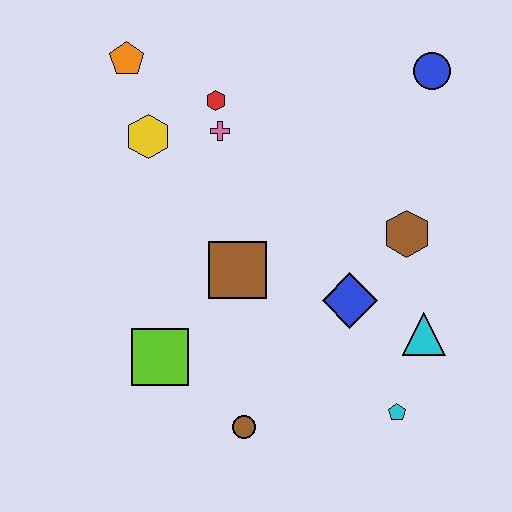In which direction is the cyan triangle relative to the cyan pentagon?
The cyan triangle is above the cyan pentagon.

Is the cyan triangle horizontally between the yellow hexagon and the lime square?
No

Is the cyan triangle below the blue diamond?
Yes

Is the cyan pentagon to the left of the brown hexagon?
Yes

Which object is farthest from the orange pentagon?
The cyan pentagon is farthest from the orange pentagon.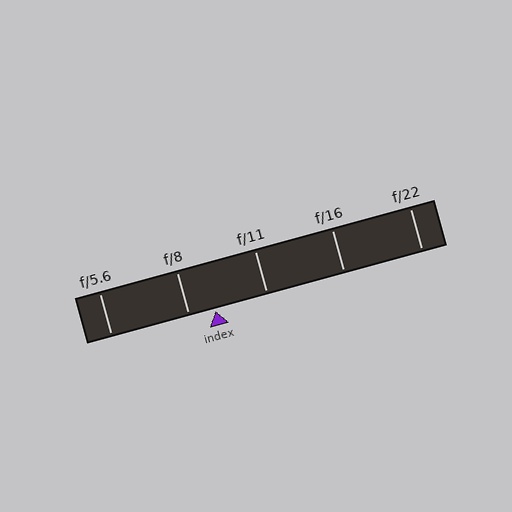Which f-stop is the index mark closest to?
The index mark is closest to f/8.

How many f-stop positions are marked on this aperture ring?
There are 5 f-stop positions marked.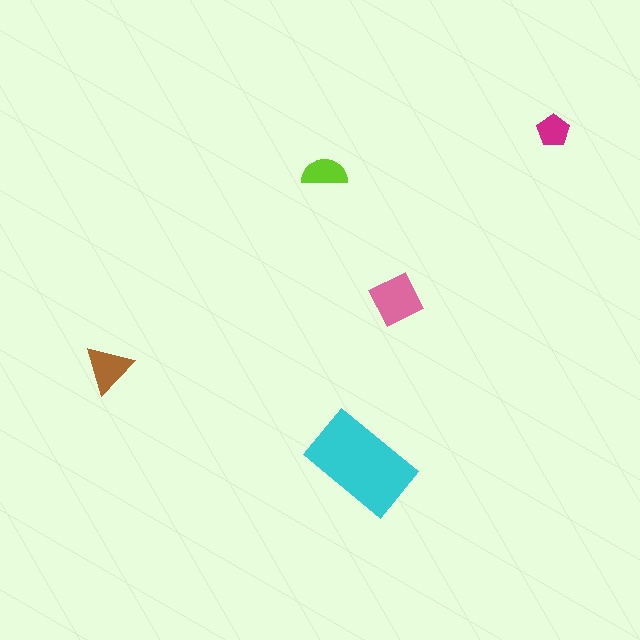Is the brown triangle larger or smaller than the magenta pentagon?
Larger.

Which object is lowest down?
The cyan rectangle is bottommost.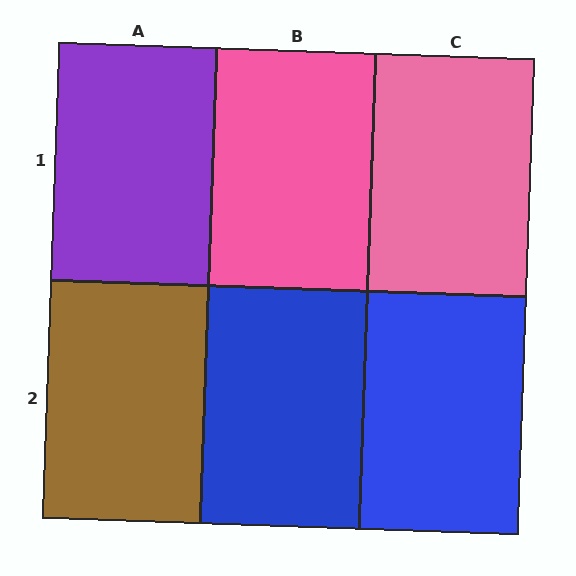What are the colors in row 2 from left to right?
Brown, blue, blue.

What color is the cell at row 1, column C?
Pink.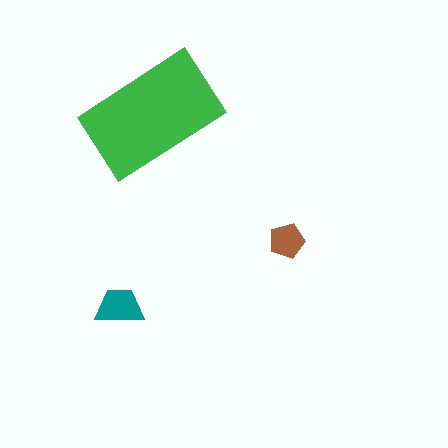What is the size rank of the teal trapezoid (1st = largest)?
2nd.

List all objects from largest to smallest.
The green rectangle, the teal trapezoid, the brown pentagon.